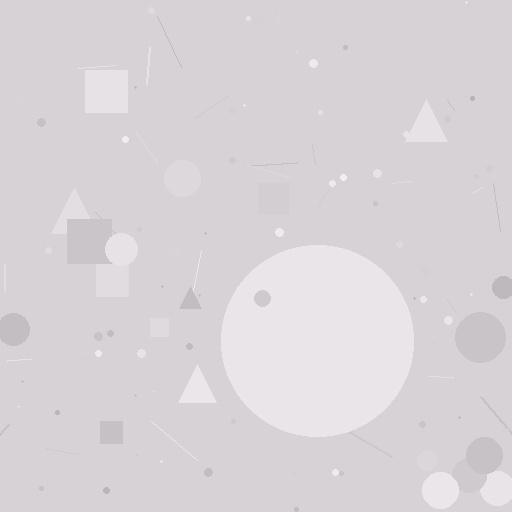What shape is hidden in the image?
A circle is hidden in the image.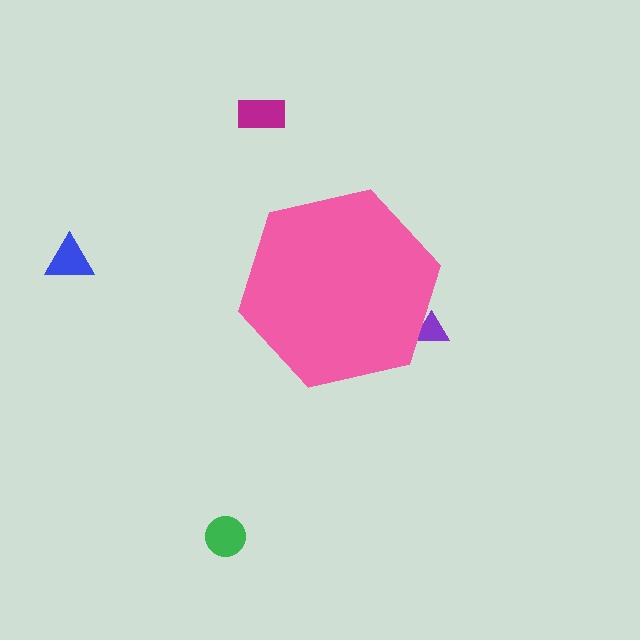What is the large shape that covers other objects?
A pink hexagon.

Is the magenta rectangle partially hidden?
No, the magenta rectangle is fully visible.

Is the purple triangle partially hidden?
Yes, the purple triangle is partially hidden behind the pink hexagon.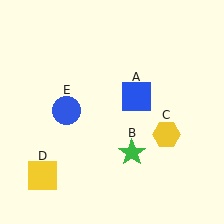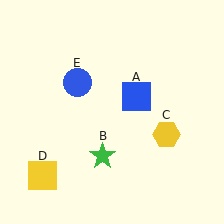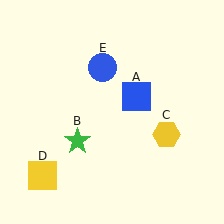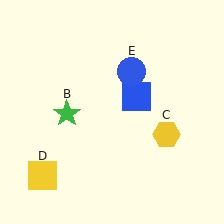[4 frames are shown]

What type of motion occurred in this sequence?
The green star (object B), blue circle (object E) rotated clockwise around the center of the scene.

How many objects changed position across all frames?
2 objects changed position: green star (object B), blue circle (object E).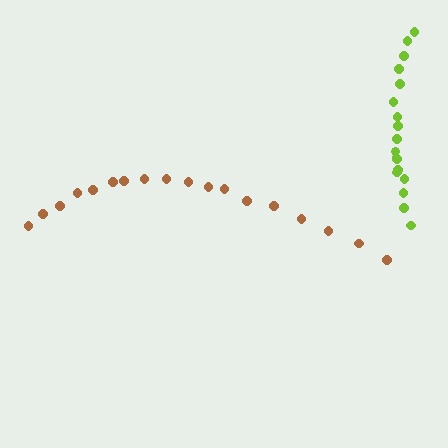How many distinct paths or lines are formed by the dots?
There are 2 distinct paths.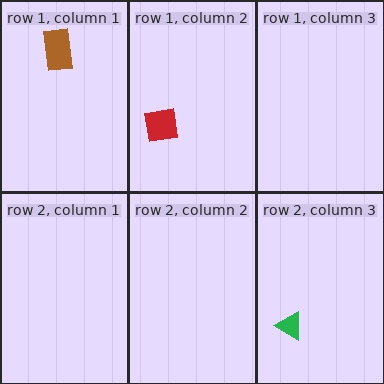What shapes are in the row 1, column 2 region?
The red square.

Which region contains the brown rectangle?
The row 1, column 1 region.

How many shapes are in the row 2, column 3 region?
1.